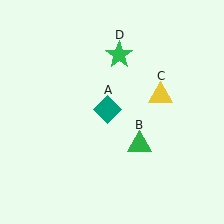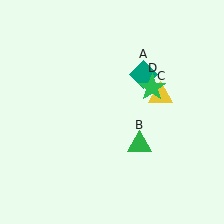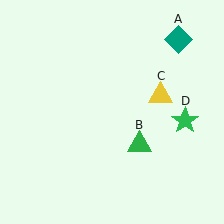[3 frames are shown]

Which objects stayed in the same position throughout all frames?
Green triangle (object B) and yellow triangle (object C) remained stationary.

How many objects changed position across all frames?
2 objects changed position: teal diamond (object A), green star (object D).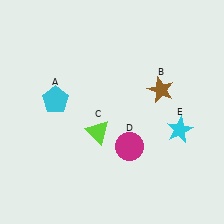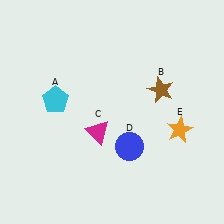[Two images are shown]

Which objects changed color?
C changed from lime to magenta. D changed from magenta to blue. E changed from cyan to orange.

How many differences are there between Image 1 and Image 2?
There are 3 differences between the two images.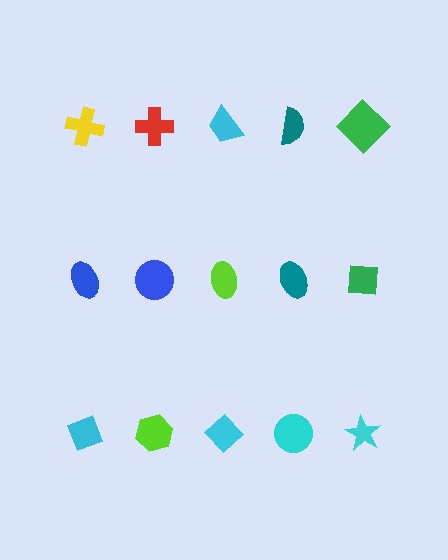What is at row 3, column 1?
A cyan diamond.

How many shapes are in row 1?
5 shapes.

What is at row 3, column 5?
A cyan star.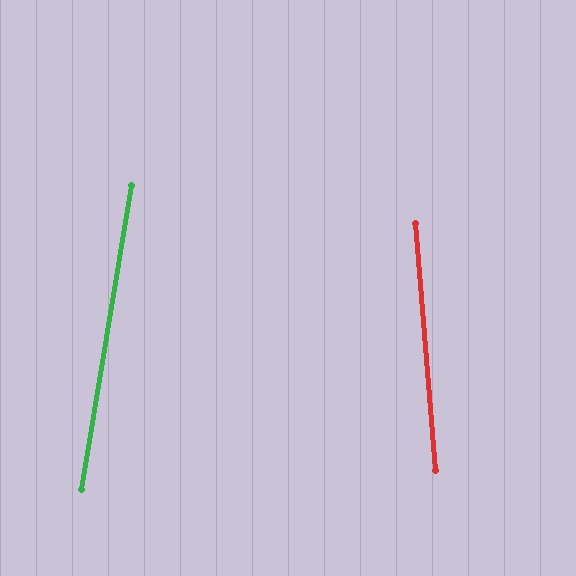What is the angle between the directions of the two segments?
Approximately 14 degrees.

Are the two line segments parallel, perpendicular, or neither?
Neither parallel nor perpendicular — they differ by about 14°.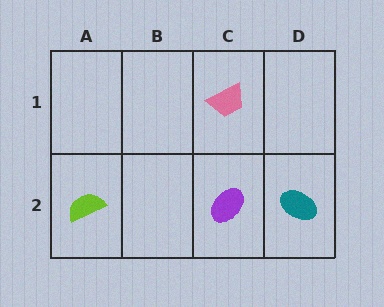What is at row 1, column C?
A pink trapezoid.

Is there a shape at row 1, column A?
No, that cell is empty.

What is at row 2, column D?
A teal ellipse.